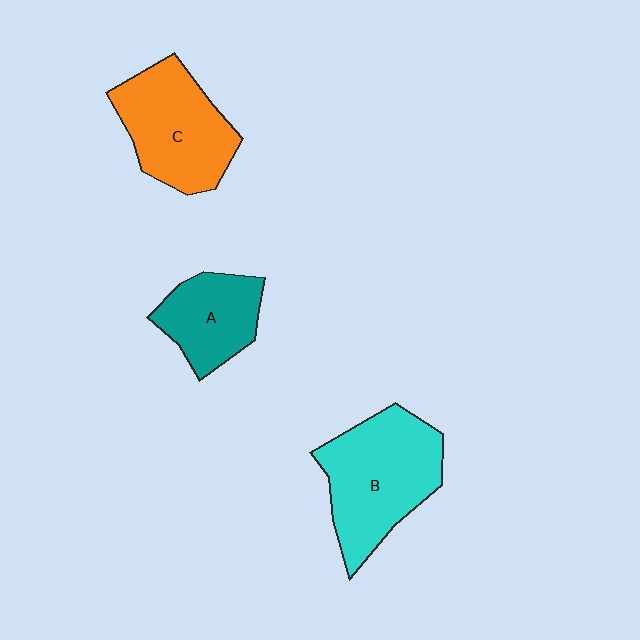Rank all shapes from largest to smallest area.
From largest to smallest: B (cyan), C (orange), A (teal).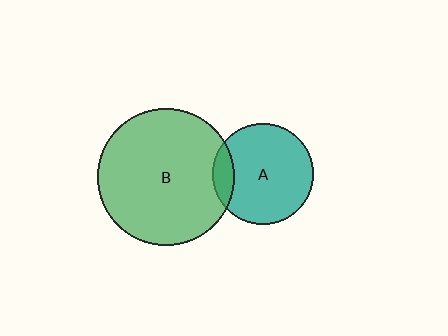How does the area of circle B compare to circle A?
Approximately 1.8 times.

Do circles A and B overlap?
Yes.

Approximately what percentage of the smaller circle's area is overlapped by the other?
Approximately 15%.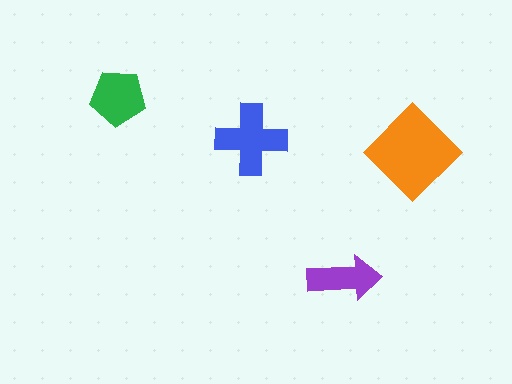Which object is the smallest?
The purple arrow.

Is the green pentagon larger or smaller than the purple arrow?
Larger.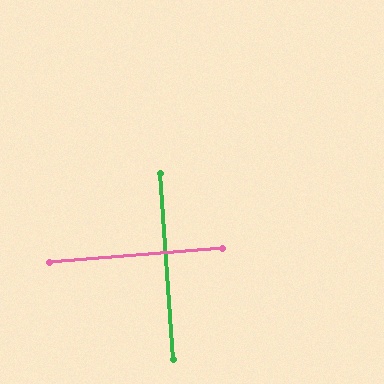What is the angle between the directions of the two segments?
Approximately 90 degrees.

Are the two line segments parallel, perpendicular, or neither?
Perpendicular — they meet at approximately 90°.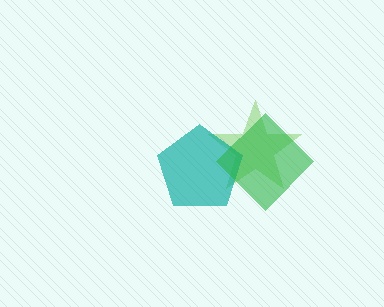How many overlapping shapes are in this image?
There are 3 overlapping shapes in the image.